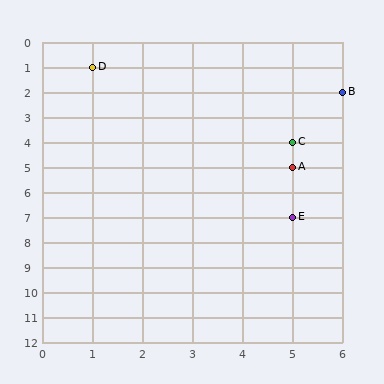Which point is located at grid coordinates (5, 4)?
Point C is at (5, 4).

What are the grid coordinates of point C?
Point C is at grid coordinates (5, 4).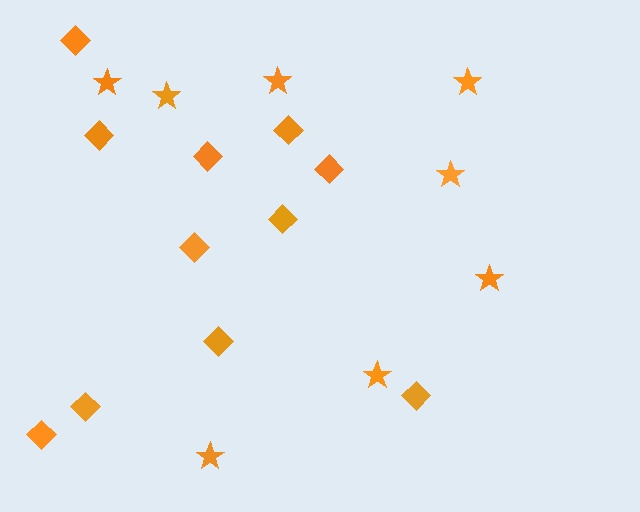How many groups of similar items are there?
There are 2 groups: one group of diamonds (11) and one group of stars (8).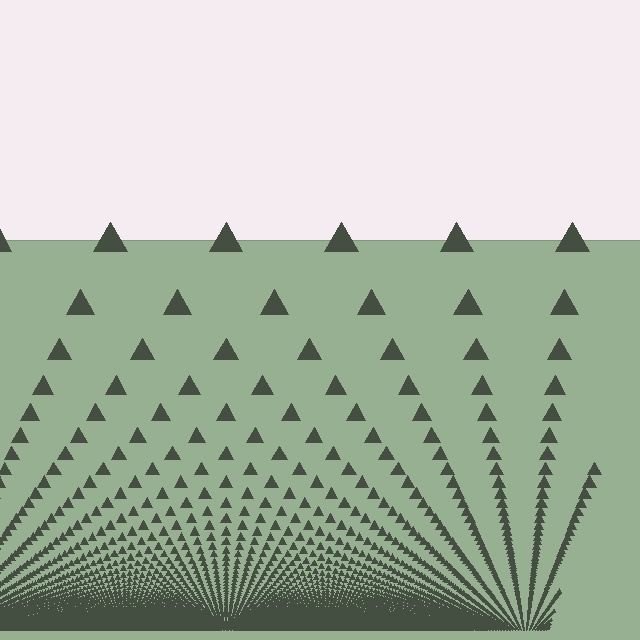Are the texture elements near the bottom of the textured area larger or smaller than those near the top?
Smaller. The gradient is inverted — elements near the bottom are smaller and denser.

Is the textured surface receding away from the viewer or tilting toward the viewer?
The surface appears to tilt toward the viewer. Texture elements get larger and sparser toward the top.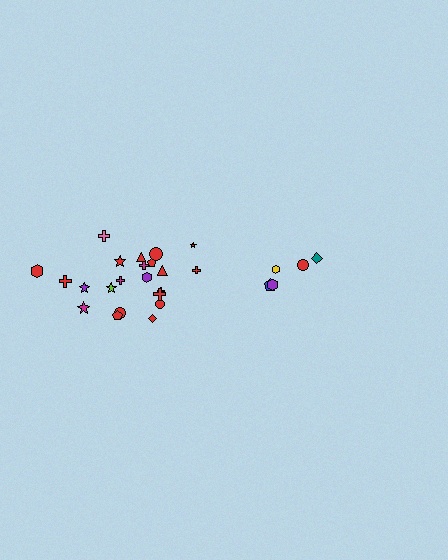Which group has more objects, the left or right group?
The left group.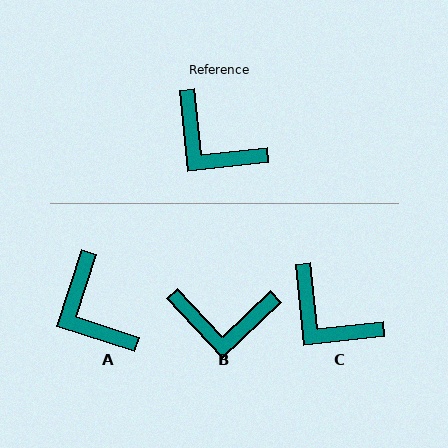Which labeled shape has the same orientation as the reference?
C.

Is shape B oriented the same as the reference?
No, it is off by about 37 degrees.